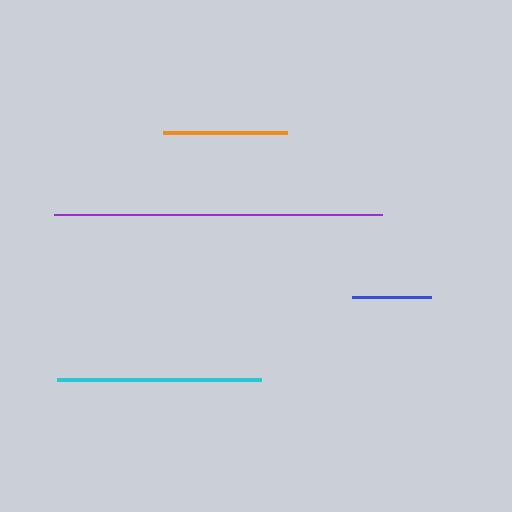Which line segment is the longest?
The purple line is the longest at approximately 328 pixels.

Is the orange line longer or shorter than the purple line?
The purple line is longer than the orange line.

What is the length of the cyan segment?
The cyan segment is approximately 204 pixels long.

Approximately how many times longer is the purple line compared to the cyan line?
The purple line is approximately 1.6 times the length of the cyan line.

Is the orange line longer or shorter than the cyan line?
The cyan line is longer than the orange line.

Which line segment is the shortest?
The blue line is the shortest at approximately 79 pixels.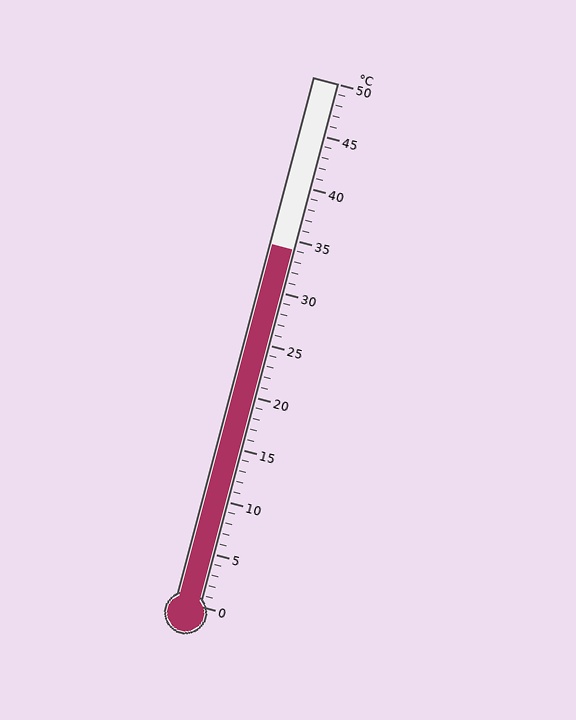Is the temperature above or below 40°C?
The temperature is below 40°C.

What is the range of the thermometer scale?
The thermometer scale ranges from 0°C to 50°C.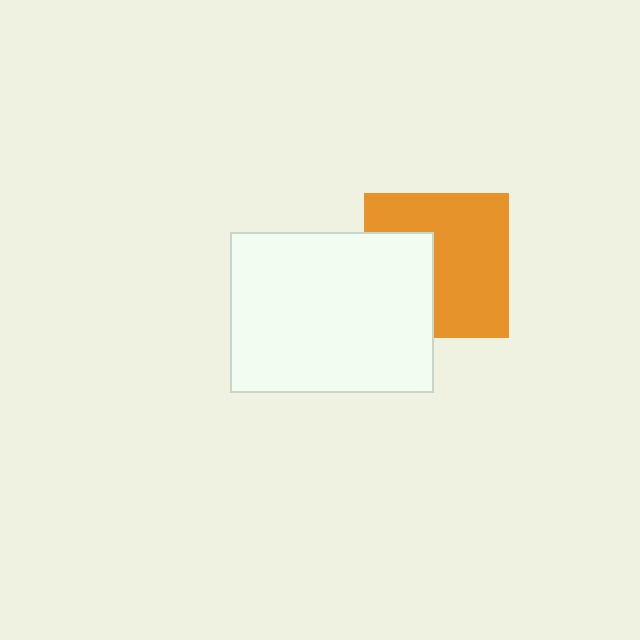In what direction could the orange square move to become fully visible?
The orange square could move right. That would shift it out from behind the white rectangle entirely.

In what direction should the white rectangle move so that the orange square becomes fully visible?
The white rectangle should move left. That is the shortest direction to clear the overlap and leave the orange square fully visible.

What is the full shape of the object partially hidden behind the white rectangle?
The partially hidden object is an orange square.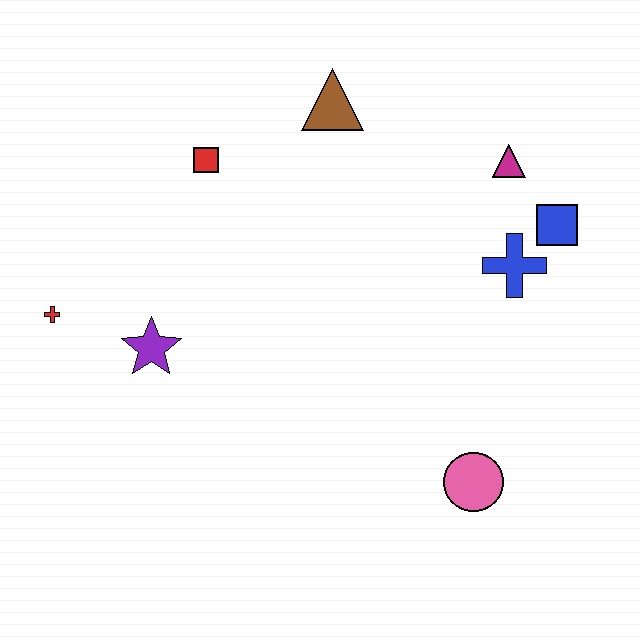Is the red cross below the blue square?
Yes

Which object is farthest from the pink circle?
The red cross is farthest from the pink circle.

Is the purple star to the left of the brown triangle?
Yes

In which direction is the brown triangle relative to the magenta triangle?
The brown triangle is to the left of the magenta triangle.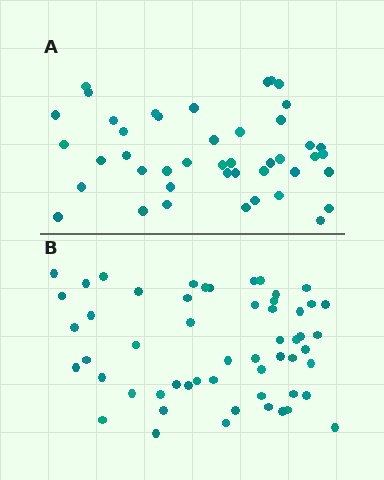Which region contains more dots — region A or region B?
Region B (the bottom region) has more dots.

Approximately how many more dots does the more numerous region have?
Region B has roughly 12 or so more dots than region A.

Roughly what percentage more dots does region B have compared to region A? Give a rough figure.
About 25% more.